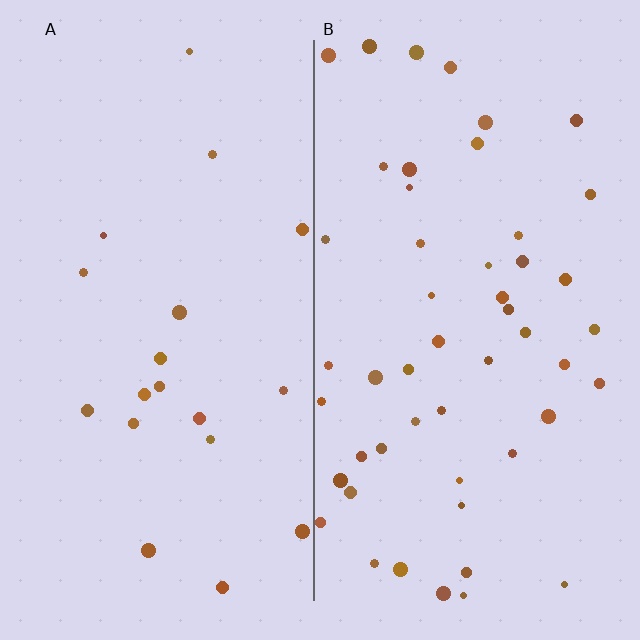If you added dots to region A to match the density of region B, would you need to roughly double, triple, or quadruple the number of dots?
Approximately triple.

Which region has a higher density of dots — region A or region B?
B (the right).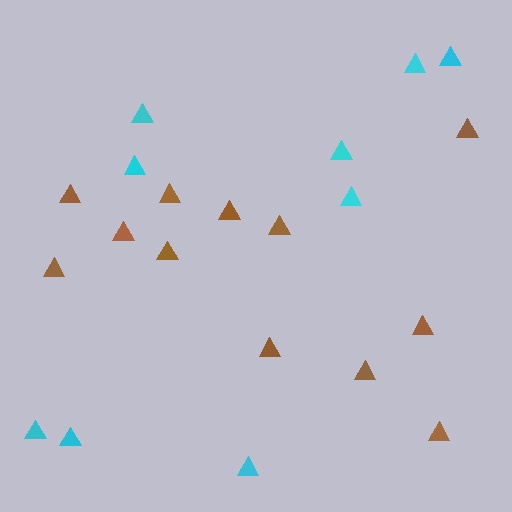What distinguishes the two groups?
There are 2 groups: one group of cyan triangles (9) and one group of brown triangles (12).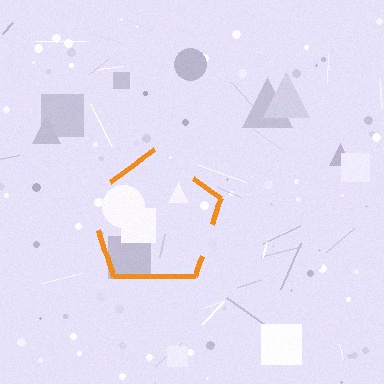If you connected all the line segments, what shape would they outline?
They would outline a pentagon.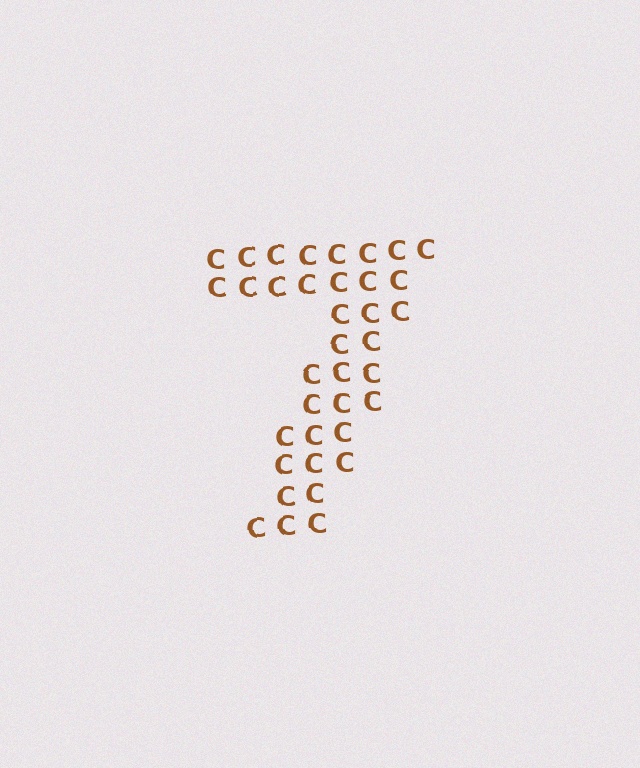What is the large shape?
The large shape is the digit 7.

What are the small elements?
The small elements are letter C's.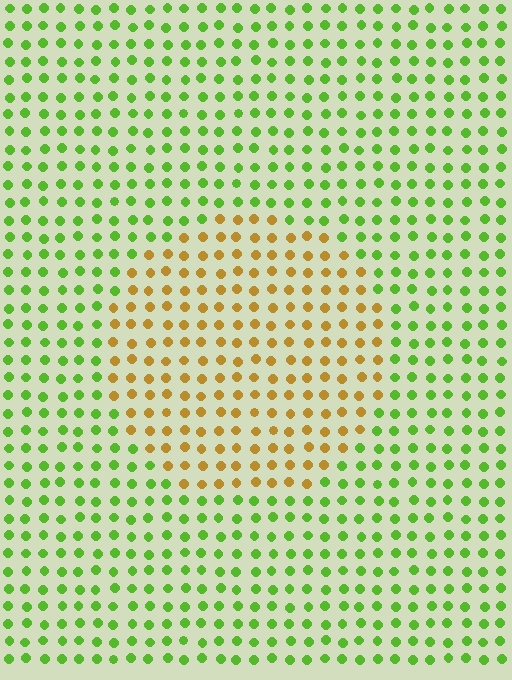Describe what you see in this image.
The image is filled with small lime elements in a uniform arrangement. A circle-shaped region is visible where the elements are tinted to a slightly different hue, forming a subtle color boundary.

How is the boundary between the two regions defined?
The boundary is defined purely by a slight shift in hue (about 62 degrees). Spacing, size, and orientation are identical on both sides.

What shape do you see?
I see a circle.